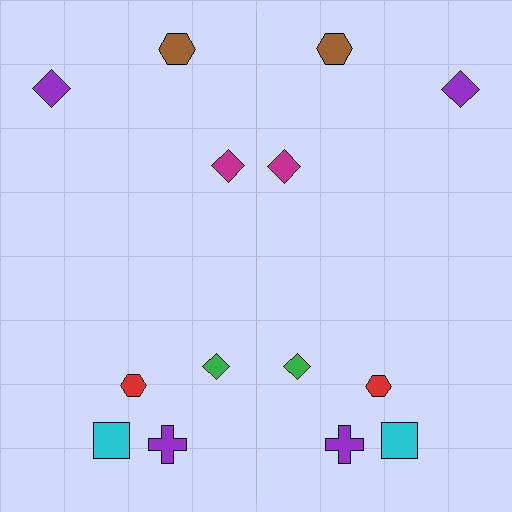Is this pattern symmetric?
Yes, this pattern has bilateral (reflection) symmetry.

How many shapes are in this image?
There are 14 shapes in this image.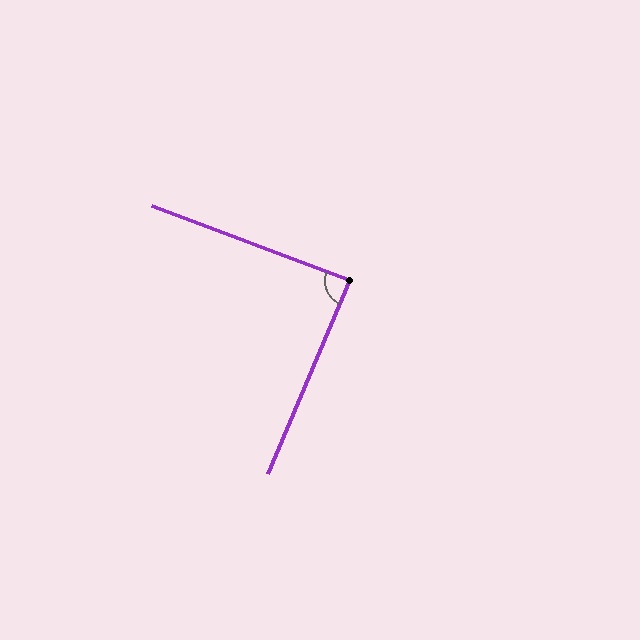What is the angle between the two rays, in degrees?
Approximately 88 degrees.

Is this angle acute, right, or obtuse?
It is approximately a right angle.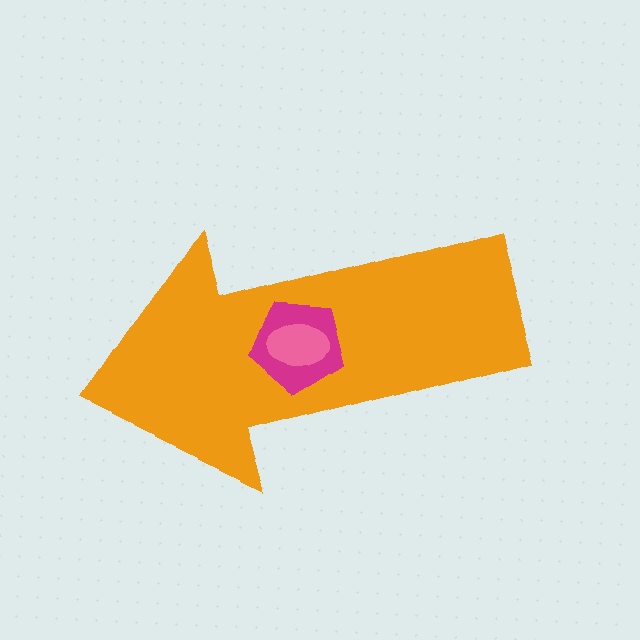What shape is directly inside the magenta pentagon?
The pink ellipse.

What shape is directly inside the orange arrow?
The magenta pentagon.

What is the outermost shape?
The orange arrow.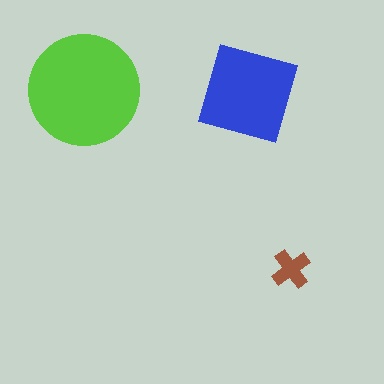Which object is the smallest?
The brown cross.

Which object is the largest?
The lime circle.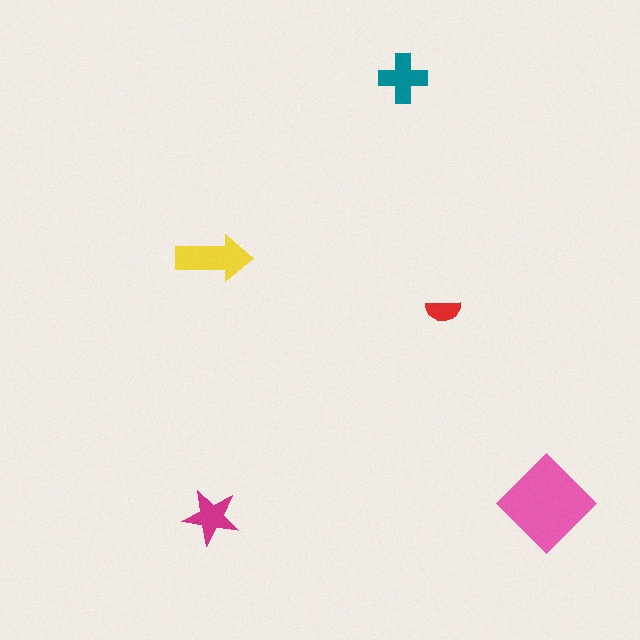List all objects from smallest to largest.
The red semicircle, the magenta star, the teal cross, the yellow arrow, the pink diamond.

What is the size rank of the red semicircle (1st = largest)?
5th.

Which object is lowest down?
The magenta star is bottommost.